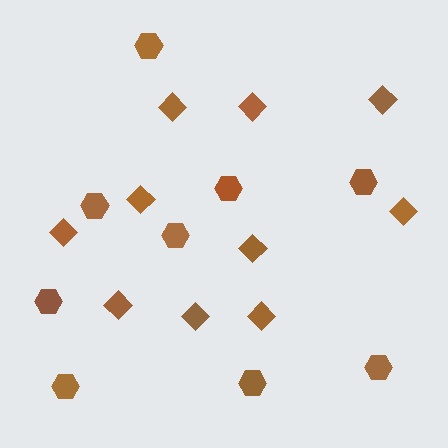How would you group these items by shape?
There are 2 groups: one group of diamonds (10) and one group of hexagons (9).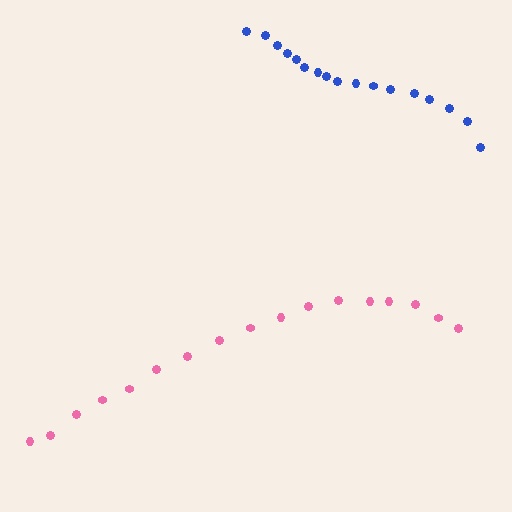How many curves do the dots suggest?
There are 2 distinct paths.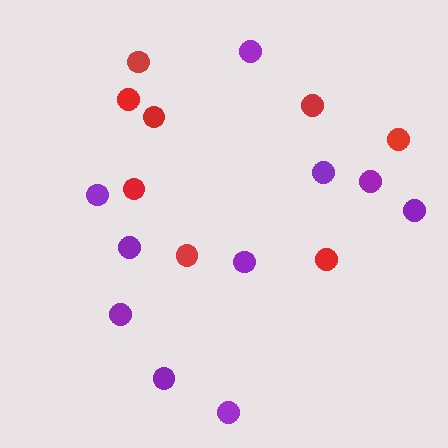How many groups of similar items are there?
There are 2 groups: one group of purple circles (10) and one group of red circles (8).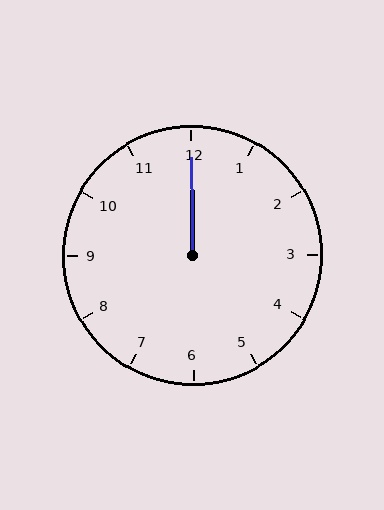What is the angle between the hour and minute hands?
Approximately 0 degrees.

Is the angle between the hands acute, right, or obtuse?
It is acute.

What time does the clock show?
12:00.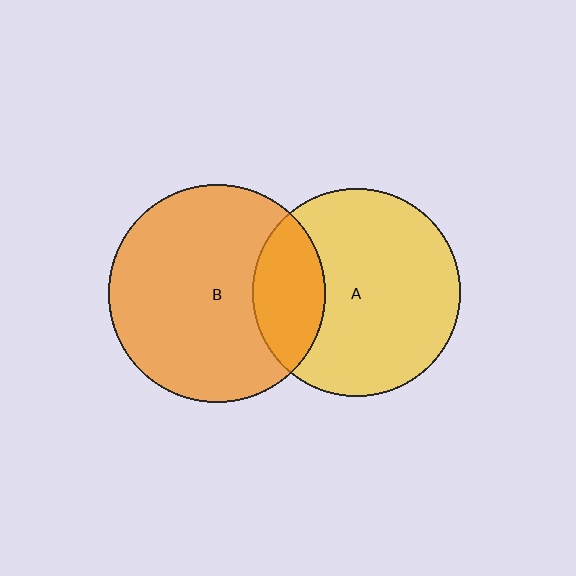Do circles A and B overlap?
Yes.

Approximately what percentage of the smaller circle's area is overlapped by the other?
Approximately 25%.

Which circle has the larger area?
Circle B (orange).